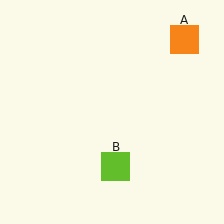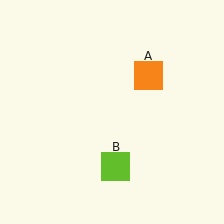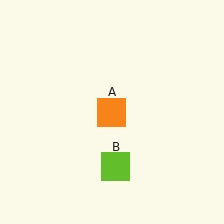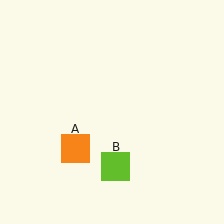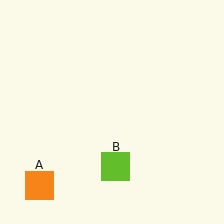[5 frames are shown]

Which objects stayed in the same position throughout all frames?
Lime square (object B) remained stationary.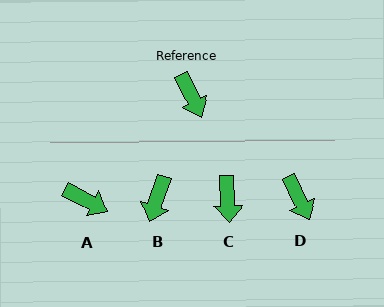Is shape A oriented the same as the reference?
No, it is off by about 37 degrees.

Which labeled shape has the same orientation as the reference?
D.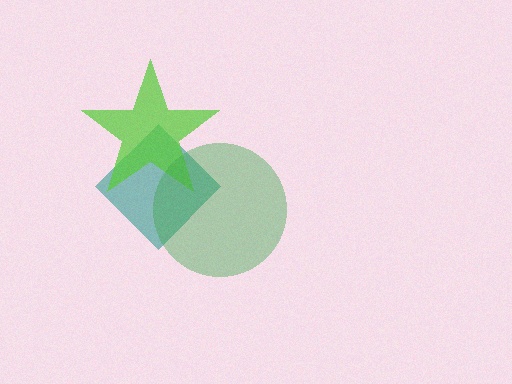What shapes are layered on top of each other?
The layered shapes are: a teal diamond, a lime star, a green circle.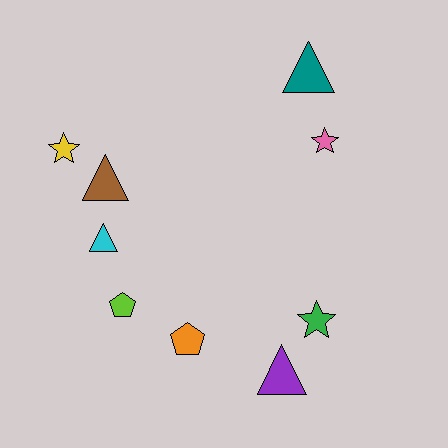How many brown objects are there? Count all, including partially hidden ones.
There is 1 brown object.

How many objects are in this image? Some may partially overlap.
There are 9 objects.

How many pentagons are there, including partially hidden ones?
There are 2 pentagons.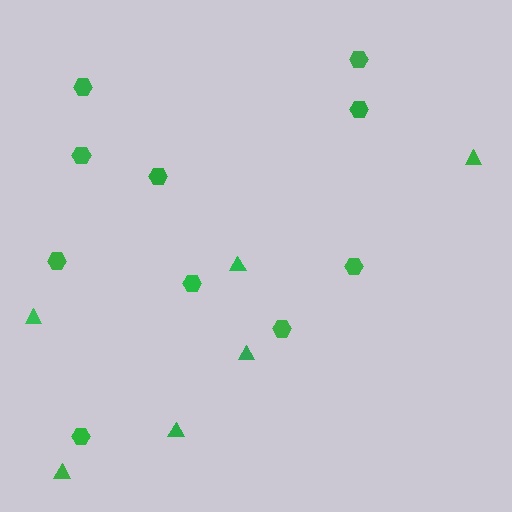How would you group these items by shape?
There are 2 groups: one group of hexagons (10) and one group of triangles (6).